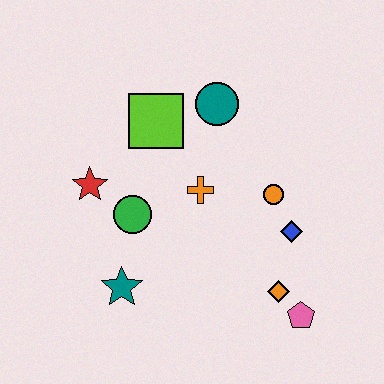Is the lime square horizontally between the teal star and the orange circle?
Yes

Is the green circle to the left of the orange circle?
Yes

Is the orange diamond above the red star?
No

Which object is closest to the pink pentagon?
The orange diamond is closest to the pink pentagon.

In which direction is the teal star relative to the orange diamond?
The teal star is to the left of the orange diamond.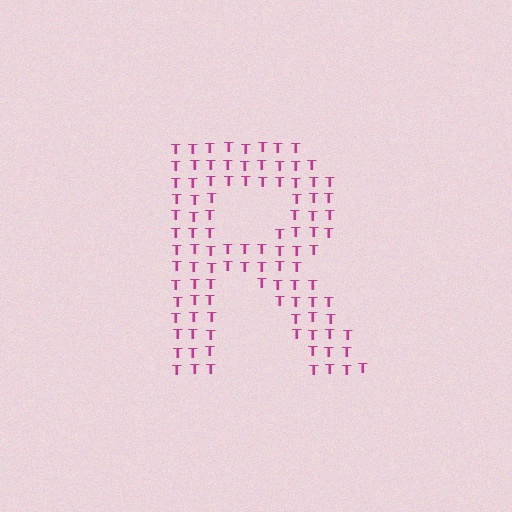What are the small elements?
The small elements are letter T's.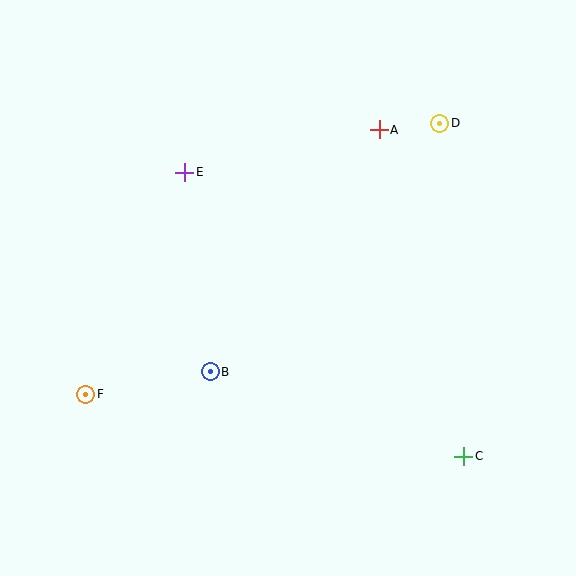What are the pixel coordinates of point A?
Point A is at (379, 130).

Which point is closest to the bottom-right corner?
Point C is closest to the bottom-right corner.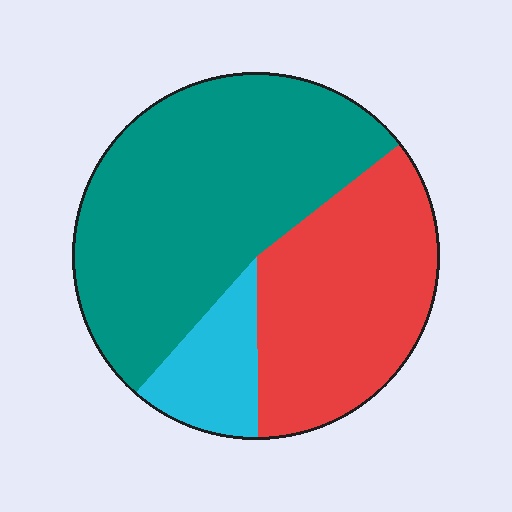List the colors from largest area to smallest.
From largest to smallest: teal, red, cyan.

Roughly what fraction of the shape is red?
Red covers around 35% of the shape.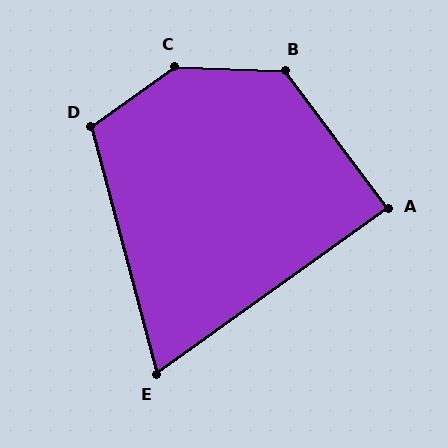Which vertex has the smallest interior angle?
E, at approximately 69 degrees.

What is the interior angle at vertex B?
Approximately 129 degrees (obtuse).